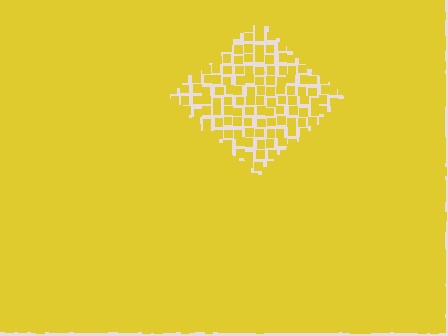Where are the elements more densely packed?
The elements are more densely packed outside the diamond boundary.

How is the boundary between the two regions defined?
The boundary is defined by a change in element density (approximately 2.9x ratio). All elements are the same color, size, and shape.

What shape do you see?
I see a diamond.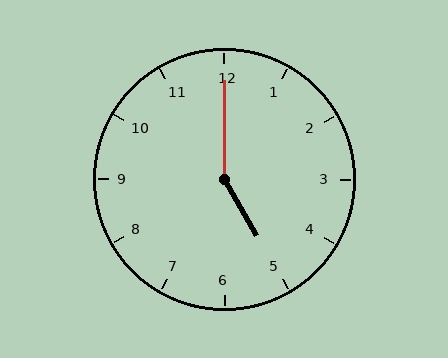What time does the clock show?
5:00.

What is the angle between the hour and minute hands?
Approximately 150 degrees.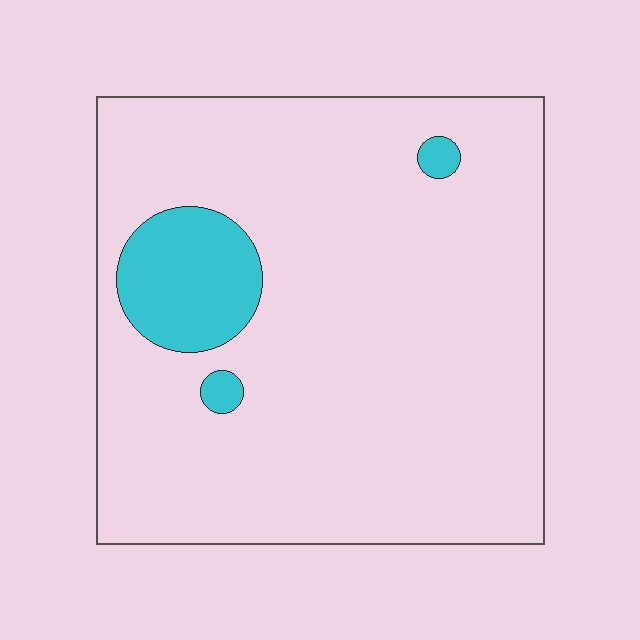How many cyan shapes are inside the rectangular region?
3.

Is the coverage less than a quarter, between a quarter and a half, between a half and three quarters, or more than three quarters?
Less than a quarter.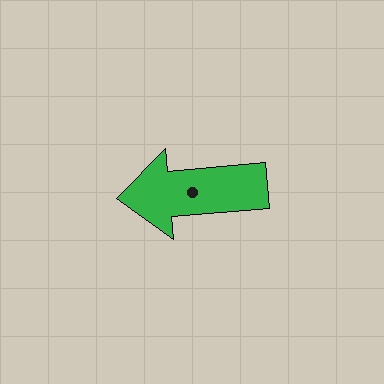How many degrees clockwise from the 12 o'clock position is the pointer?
Approximately 265 degrees.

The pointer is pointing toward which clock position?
Roughly 9 o'clock.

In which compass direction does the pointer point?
West.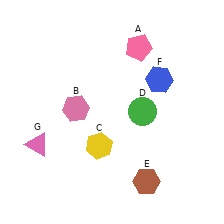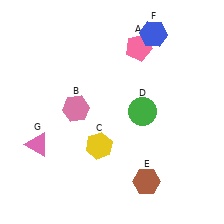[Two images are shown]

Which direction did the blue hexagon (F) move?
The blue hexagon (F) moved up.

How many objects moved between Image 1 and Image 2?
1 object moved between the two images.